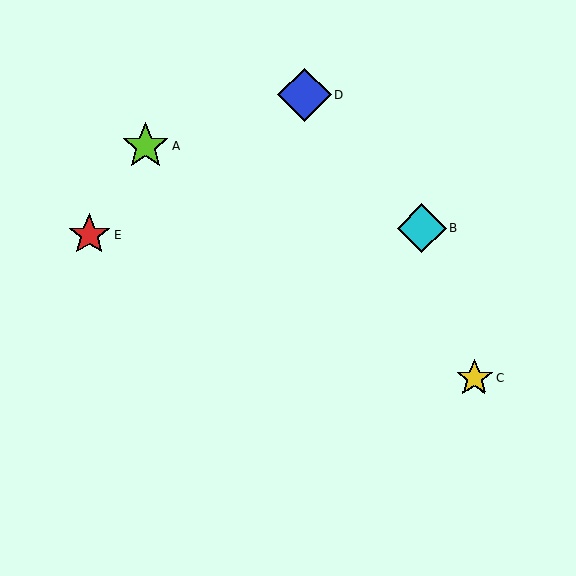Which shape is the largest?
The blue diamond (labeled D) is the largest.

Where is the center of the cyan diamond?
The center of the cyan diamond is at (422, 228).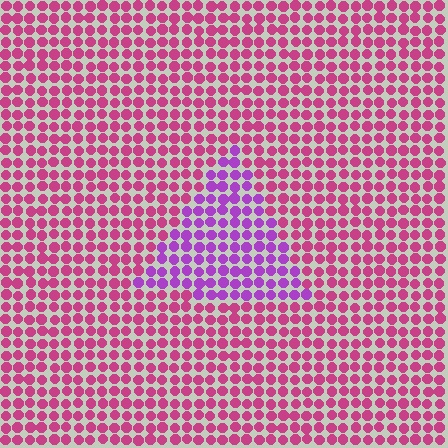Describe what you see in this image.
The image is filled with small magenta elements in a uniform arrangement. A triangle-shaped region is visible where the elements are tinted to a slightly different hue, forming a subtle color boundary.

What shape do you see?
I see a triangle.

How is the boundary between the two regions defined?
The boundary is defined purely by a slight shift in hue (about 41 degrees). Spacing, size, and orientation are identical on both sides.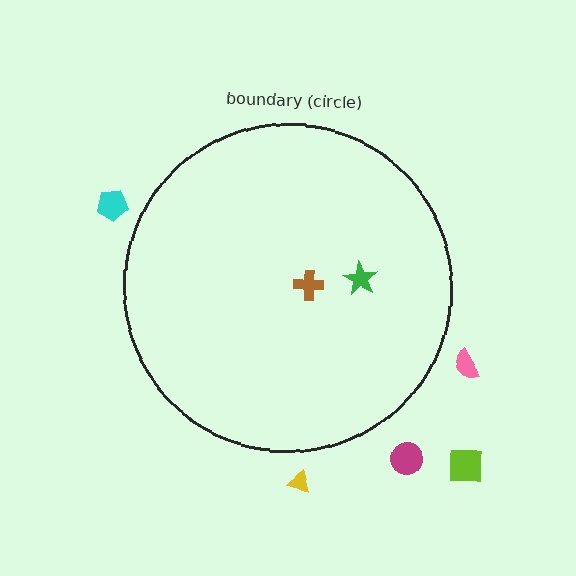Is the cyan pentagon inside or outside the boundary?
Outside.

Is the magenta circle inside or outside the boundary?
Outside.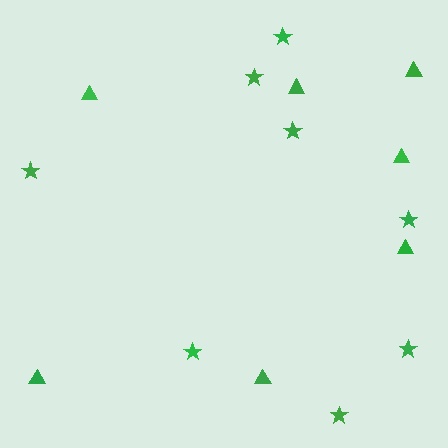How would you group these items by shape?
There are 2 groups: one group of triangles (7) and one group of stars (8).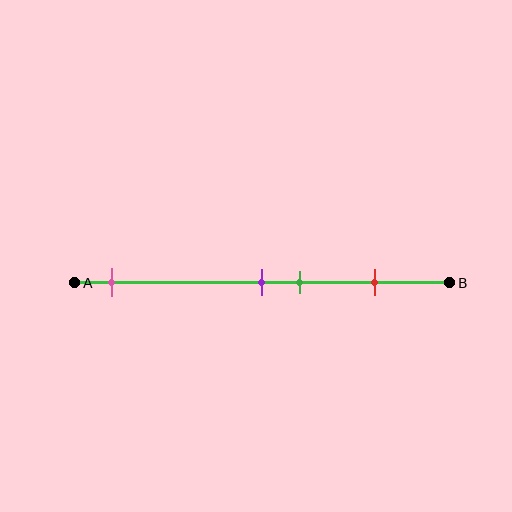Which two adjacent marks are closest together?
The purple and green marks are the closest adjacent pair.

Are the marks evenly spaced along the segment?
No, the marks are not evenly spaced.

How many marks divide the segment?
There are 4 marks dividing the segment.